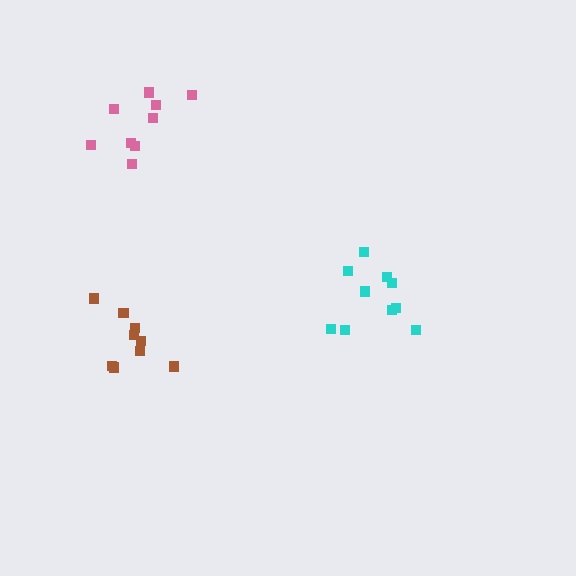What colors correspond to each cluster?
The clusters are colored: cyan, pink, brown.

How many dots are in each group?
Group 1: 10 dots, Group 2: 9 dots, Group 3: 9 dots (28 total).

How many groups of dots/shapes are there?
There are 3 groups.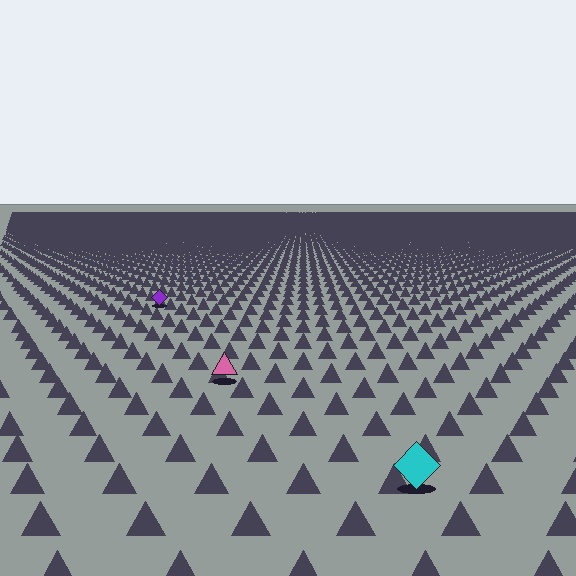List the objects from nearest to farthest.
From nearest to farthest: the cyan diamond, the pink triangle, the purple diamond.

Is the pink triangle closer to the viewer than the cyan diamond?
No. The cyan diamond is closer — you can tell from the texture gradient: the ground texture is coarser near it.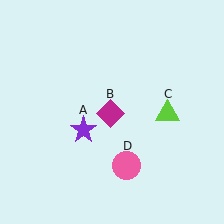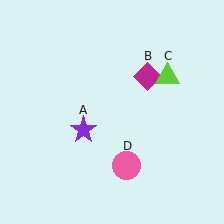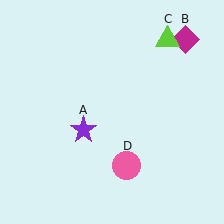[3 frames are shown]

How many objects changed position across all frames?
2 objects changed position: magenta diamond (object B), lime triangle (object C).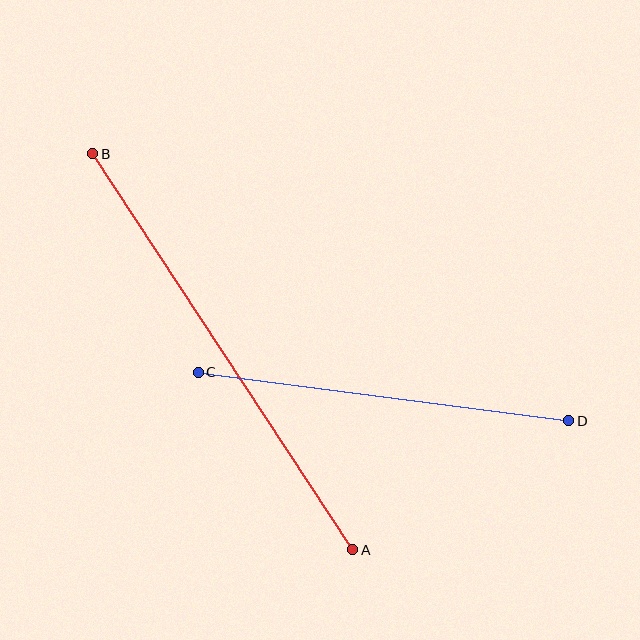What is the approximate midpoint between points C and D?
The midpoint is at approximately (384, 396) pixels.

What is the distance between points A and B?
The distance is approximately 474 pixels.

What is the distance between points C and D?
The distance is approximately 373 pixels.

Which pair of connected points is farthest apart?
Points A and B are farthest apart.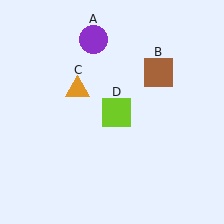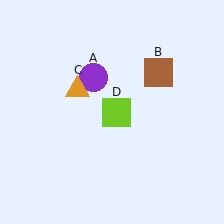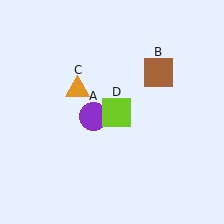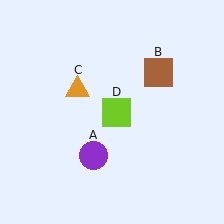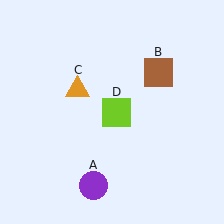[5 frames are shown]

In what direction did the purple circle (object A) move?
The purple circle (object A) moved down.